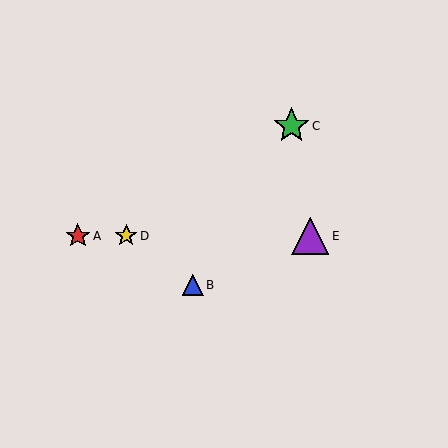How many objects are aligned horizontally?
3 objects (A, D, E) are aligned horizontally.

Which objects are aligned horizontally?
Objects A, D, E are aligned horizontally.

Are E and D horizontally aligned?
Yes, both are at y≈236.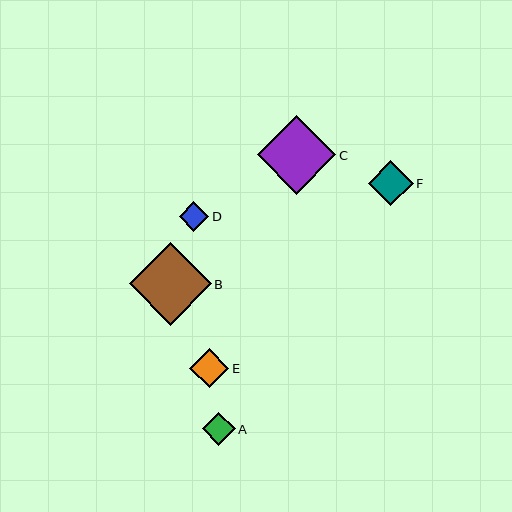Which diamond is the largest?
Diamond B is the largest with a size of approximately 82 pixels.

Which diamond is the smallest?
Diamond D is the smallest with a size of approximately 29 pixels.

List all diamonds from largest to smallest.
From largest to smallest: B, C, F, E, A, D.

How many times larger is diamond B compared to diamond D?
Diamond B is approximately 2.8 times the size of diamond D.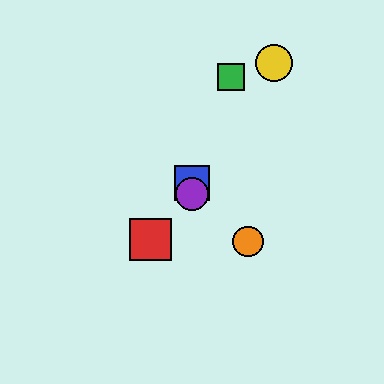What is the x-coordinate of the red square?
The red square is at x≈150.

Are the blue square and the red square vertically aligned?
No, the blue square is at x≈192 and the red square is at x≈150.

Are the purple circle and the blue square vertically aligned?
Yes, both are at x≈192.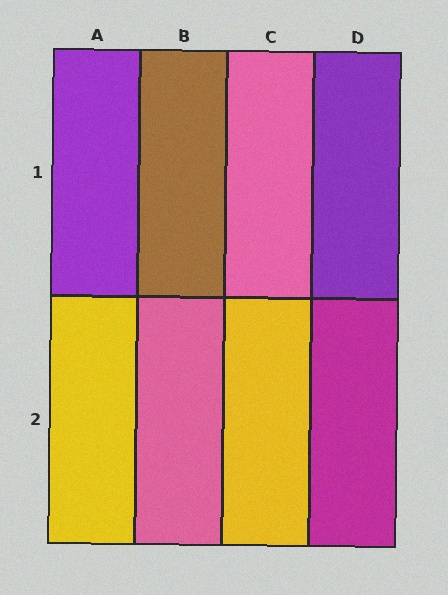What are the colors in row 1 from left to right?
Purple, brown, pink, purple.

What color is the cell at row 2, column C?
Yellow.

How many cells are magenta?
1 cell is magenta.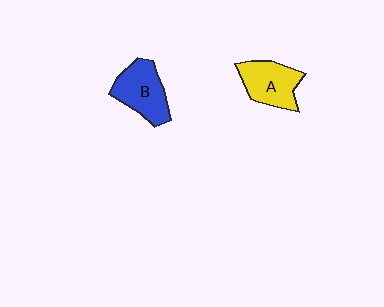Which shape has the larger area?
Shape B (blue).